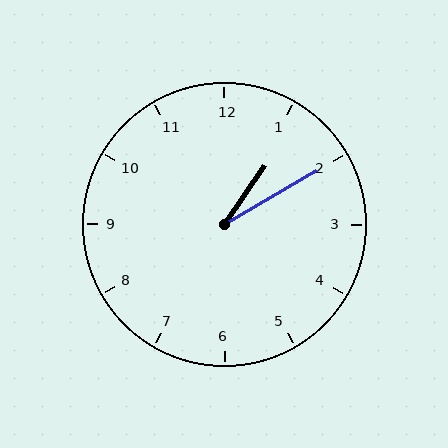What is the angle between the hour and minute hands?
Approximately 25 degrees.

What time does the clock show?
1:10.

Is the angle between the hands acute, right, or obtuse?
It is acute.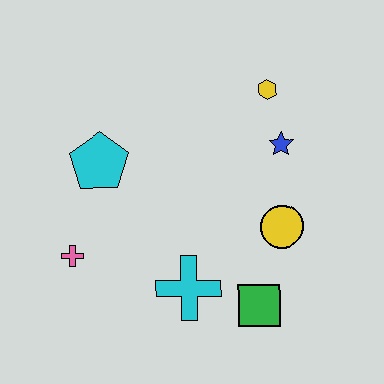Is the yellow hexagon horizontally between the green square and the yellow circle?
Yes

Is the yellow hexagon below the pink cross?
No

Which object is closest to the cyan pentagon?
The pink cross is closest to the cyan pentagon.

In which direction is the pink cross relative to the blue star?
The pink cross is to the left of the blue star.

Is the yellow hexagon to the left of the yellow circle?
Yes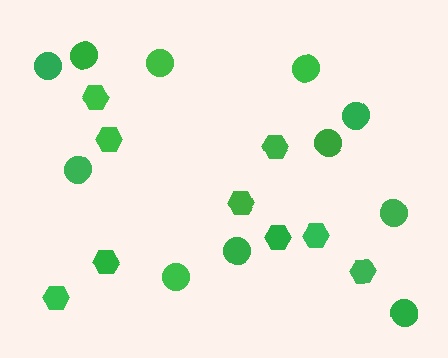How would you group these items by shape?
There are 2 groups: one group of hexagons (9) and one group of circles (11).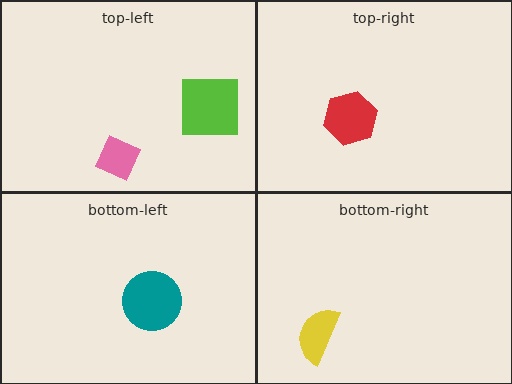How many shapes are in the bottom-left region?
1.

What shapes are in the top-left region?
The lime square, the pink diamond.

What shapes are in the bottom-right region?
The yellow semicircle.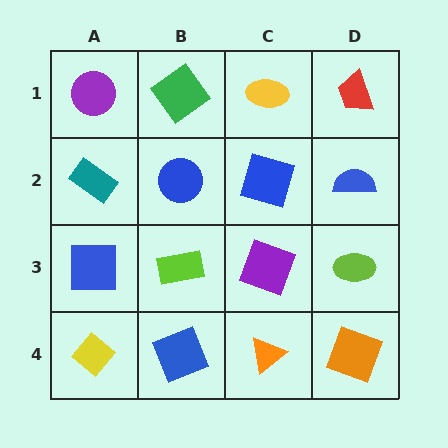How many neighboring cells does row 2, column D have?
3.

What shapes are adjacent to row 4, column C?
A purple square (row 3, column C), a blue square (row 4, column B), an orange square (row 4, column D).